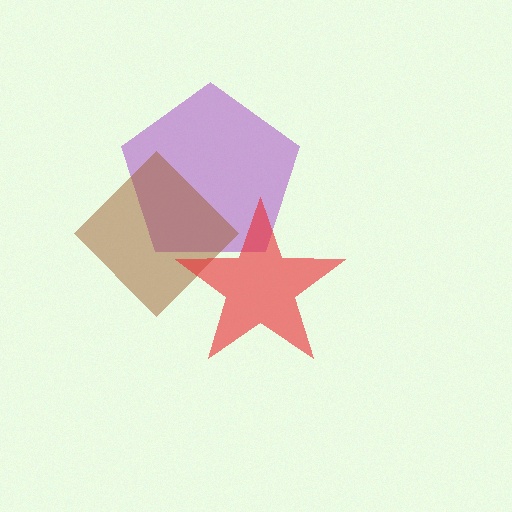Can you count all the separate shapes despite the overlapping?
Yes, there are 3 separate shapes.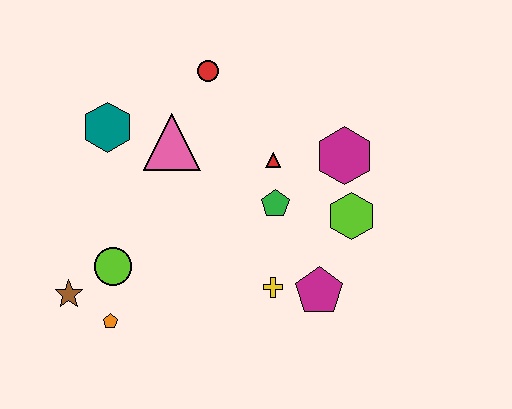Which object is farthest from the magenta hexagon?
The brown star is farthest from the magenta hexagon.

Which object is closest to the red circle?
The pink triangle is closest to the red circle.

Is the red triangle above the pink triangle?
No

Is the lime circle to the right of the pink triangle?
No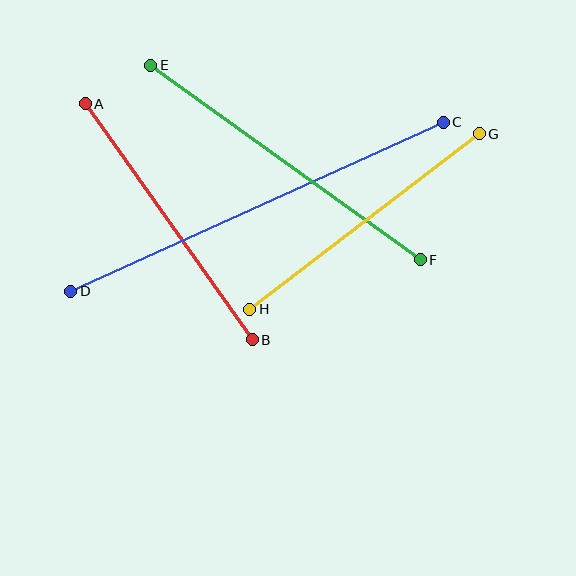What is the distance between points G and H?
The distance is approximately 289 pixels.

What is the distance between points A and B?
The distance is approximately 289 pixels.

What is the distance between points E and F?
The distance is approximately 333 pixels.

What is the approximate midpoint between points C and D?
The midpoint is at approximately (257, 207) pixels.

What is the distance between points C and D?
The distance is approximately 409 pixels.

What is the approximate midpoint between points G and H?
The midpoint is at approximately (365, 222) pixels.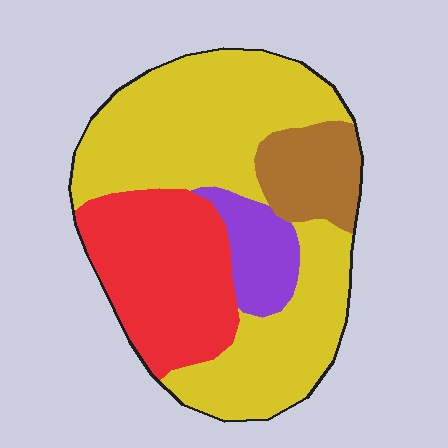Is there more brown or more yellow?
Yellow.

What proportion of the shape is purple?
Purple covers 9% of the shape.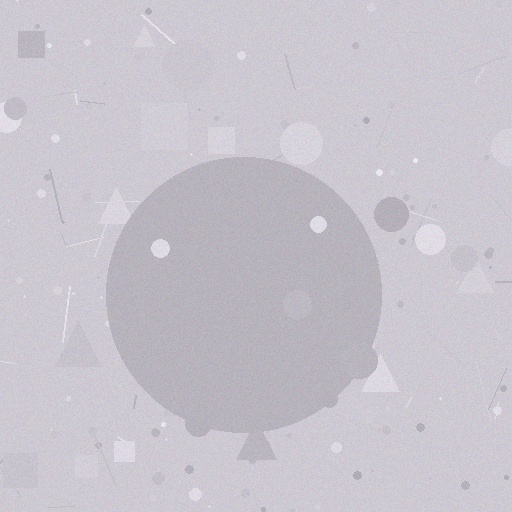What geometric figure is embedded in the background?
A circle is embedded in the background.